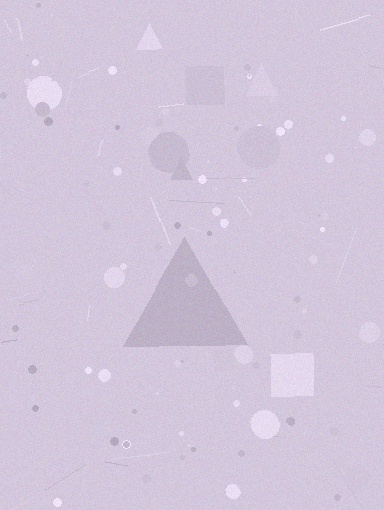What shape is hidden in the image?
A triangle is hidden in the image.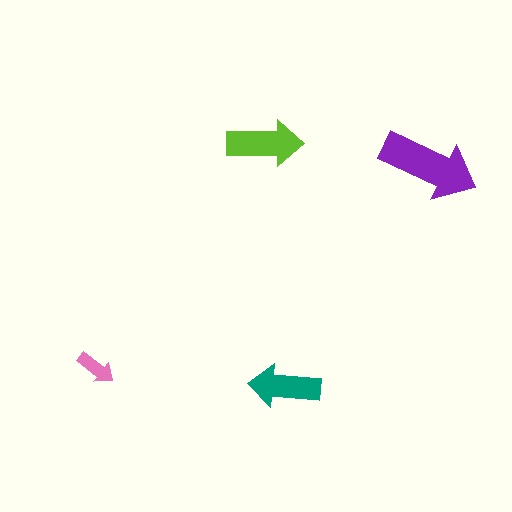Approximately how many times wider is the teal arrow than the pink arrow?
About 2 times wider.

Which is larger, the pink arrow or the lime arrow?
The lime one.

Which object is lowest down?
The teal arrow is bottommost.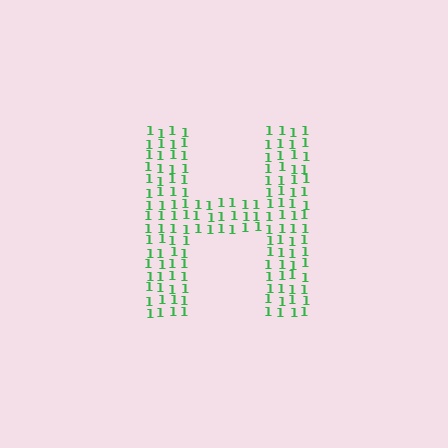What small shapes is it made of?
It is made of small digit 1's.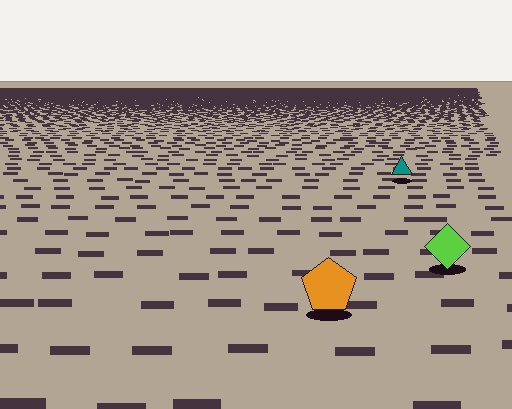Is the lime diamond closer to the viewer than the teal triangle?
Yes. The lime diamond is closer — you can tell from the texture gradient: the ground texture is coarser near it.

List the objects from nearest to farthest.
From nearest to farthest: the orange pentagon, the lime diamond, the teal triangle.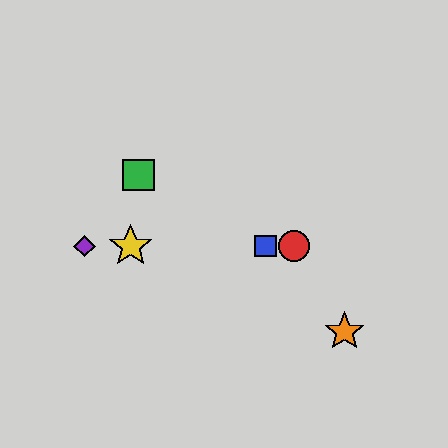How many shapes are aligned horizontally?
4 shapes (the red circle, the blue square, the yellow star, the purple diamond) are aligned horizontally.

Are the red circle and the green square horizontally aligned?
No, the red circle is at y≈246 and the green square is at y≈175.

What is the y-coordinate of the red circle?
The red circle is at y≈246.